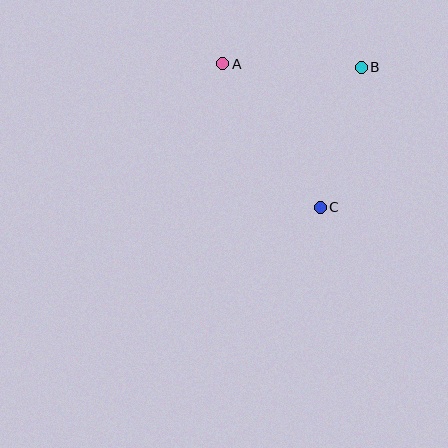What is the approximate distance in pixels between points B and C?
The distance between B and C is approximately 146 pixels.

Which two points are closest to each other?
Points A and B are closest to each other.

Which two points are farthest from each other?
Points A and C are farthest from each other.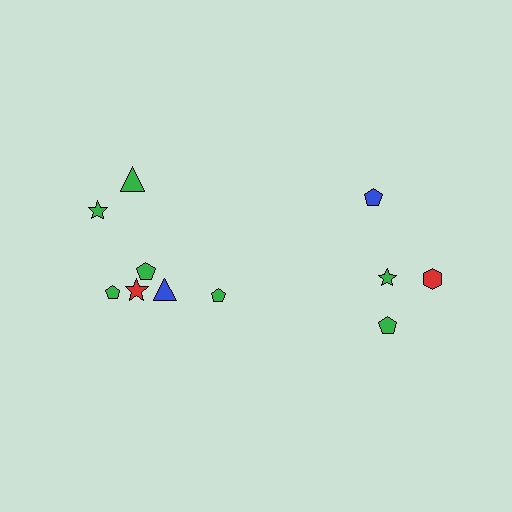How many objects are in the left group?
There are 7 objects.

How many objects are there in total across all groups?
There are 11 objects.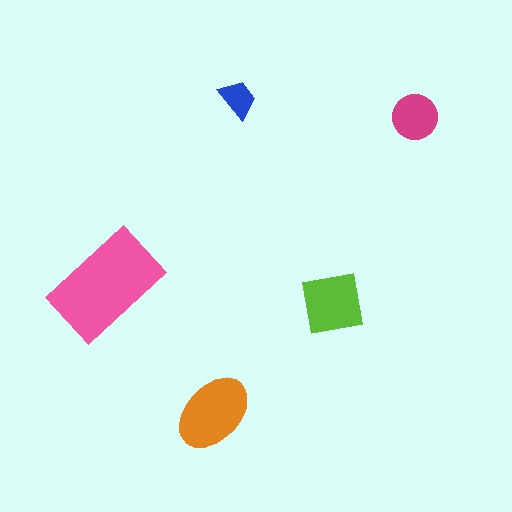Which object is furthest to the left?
The pink rectangle is leftmost.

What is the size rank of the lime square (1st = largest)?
3rd.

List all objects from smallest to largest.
The blue trapezoid, the magenta circle, the lime square, the orange ellipse, the pink rectangle.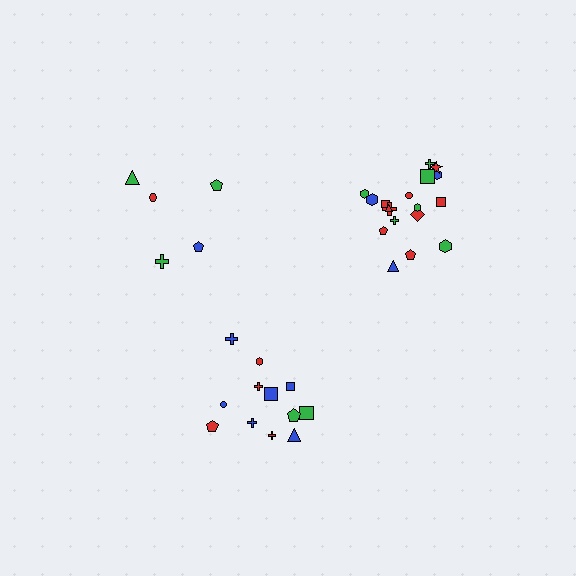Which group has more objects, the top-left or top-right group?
The top-right group.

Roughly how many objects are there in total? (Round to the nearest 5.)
Roughly 35 objects in total.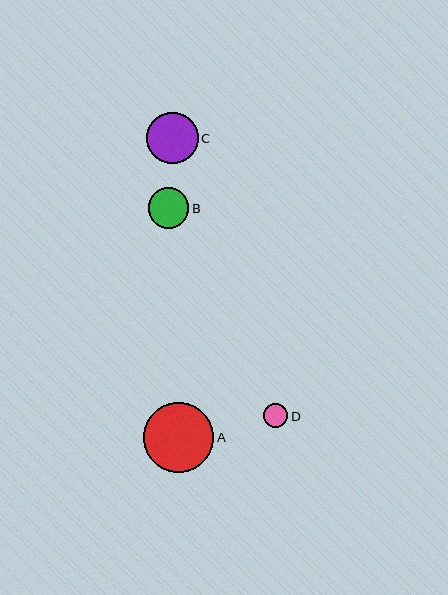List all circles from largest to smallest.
From largest to smallest: A, C, B, D.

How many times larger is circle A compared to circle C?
Circle A is approximately 1.4 times the size of circle C.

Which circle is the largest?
Circle A is the largest with a size of approximately 70 pixels.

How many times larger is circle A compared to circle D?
Circle A is approximately 2.9 times the size of circle D.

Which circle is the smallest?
Circle D is the smallest with a size of approximately 24 pixels.